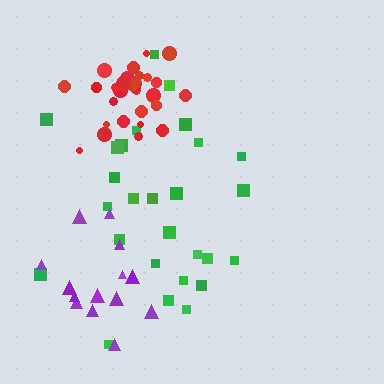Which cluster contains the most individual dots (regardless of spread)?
Red (33).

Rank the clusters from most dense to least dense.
red, purple, green.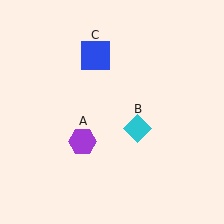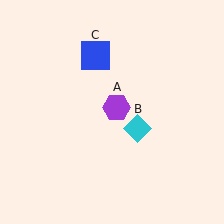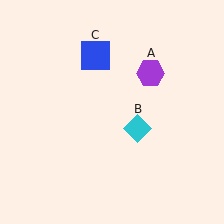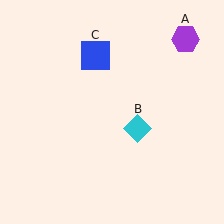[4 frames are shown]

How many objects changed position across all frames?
1 object changed position: purple hexagon (object A).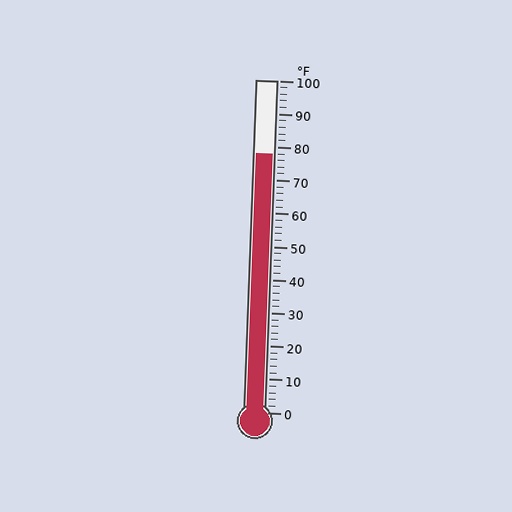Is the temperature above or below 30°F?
The temperature is above 30°F.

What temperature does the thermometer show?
The thermometer shows approximately 78°F.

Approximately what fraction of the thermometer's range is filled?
The thermometer is filled to approximately 80% of its range.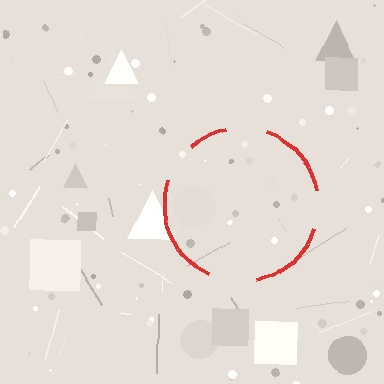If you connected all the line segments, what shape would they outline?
They would outline a circle.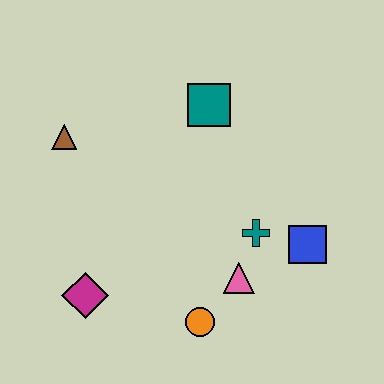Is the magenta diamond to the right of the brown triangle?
Yes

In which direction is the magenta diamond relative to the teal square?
The magenta diamond is below the teal square.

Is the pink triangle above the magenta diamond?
Yes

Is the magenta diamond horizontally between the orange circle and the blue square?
No